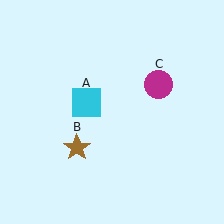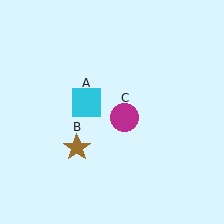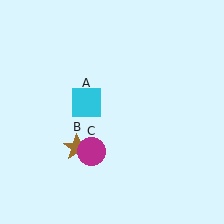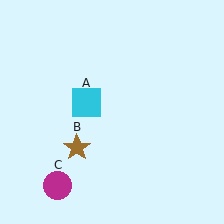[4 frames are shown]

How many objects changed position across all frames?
1 object changed position: magenta circle (object C).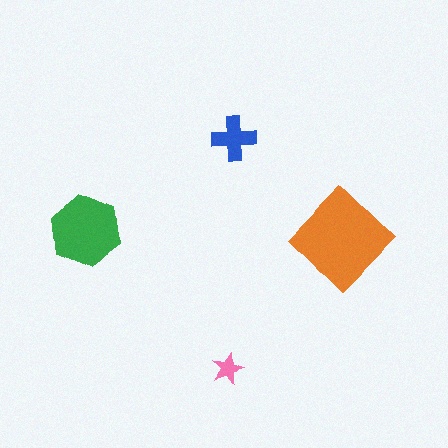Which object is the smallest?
The pink star.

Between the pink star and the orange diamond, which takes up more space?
The orange diamond.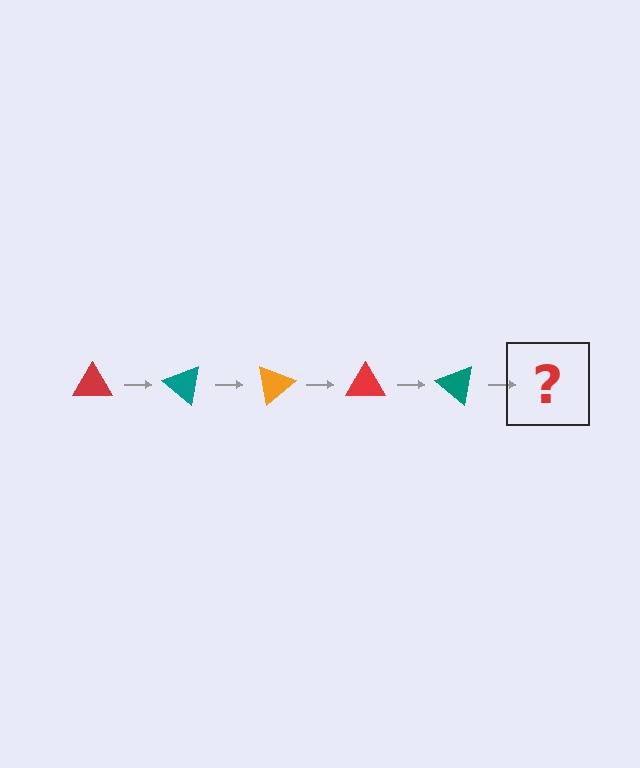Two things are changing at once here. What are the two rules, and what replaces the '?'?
The two rules are that it rotates 40 degrees each step and the color cycles through red, teal, and orange. The '?' should be an orange triangle, rotated 200 degrees from the start.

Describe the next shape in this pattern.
It should be an orange triangle, rotated 200 degrees from the start.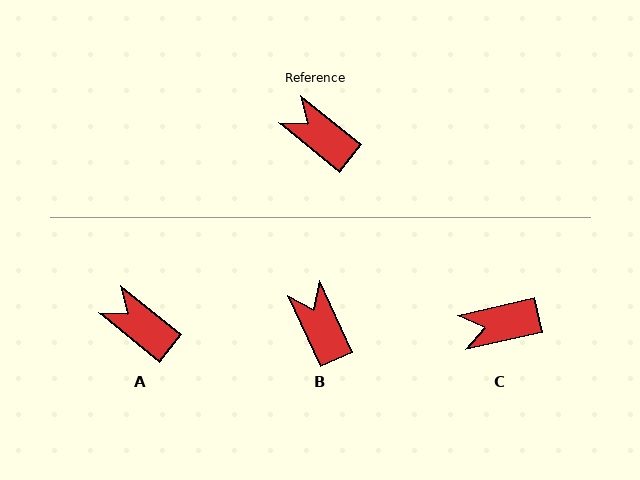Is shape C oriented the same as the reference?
No, it is off by about 52 degrees.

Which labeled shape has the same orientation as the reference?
A.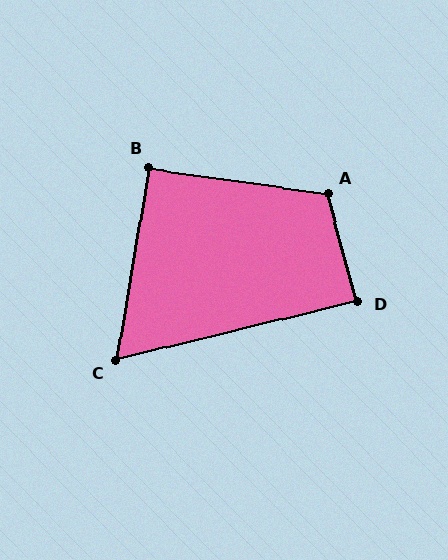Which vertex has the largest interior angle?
A, at approximately 113 degrees.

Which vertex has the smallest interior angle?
C, at approximately 67 degrees.